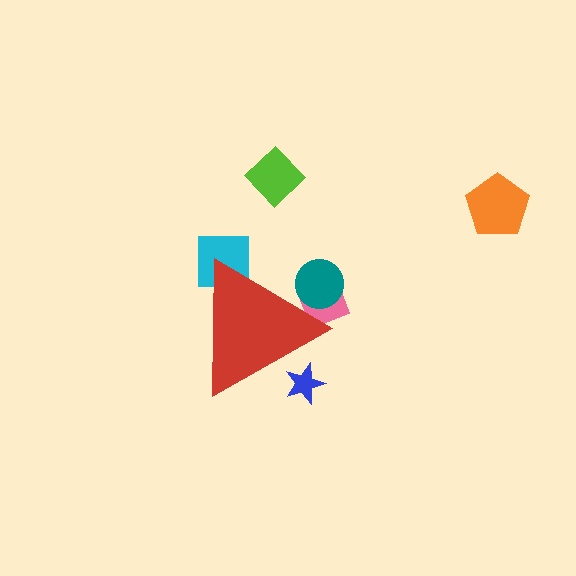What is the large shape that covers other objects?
A red triangle.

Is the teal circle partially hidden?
Yes, the teal circle is partially hidden behind the red triangle.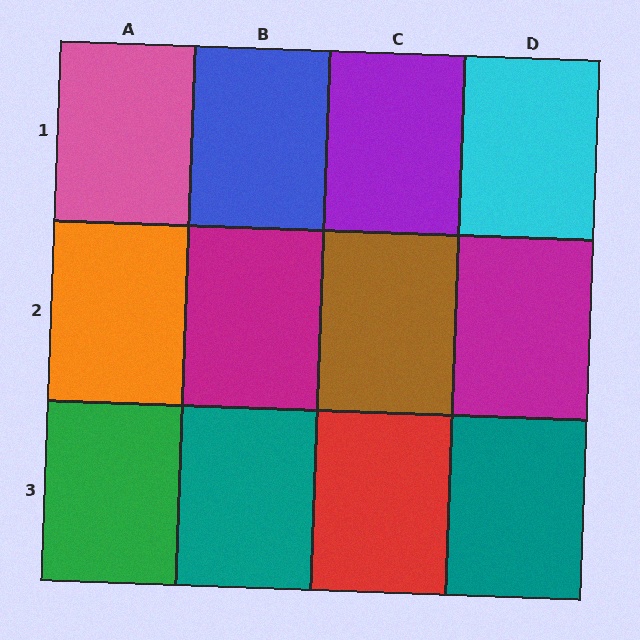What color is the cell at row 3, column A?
Green.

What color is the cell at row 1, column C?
Purple.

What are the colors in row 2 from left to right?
Orange, magenta, brown, magenta.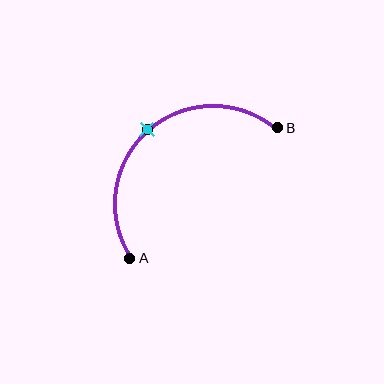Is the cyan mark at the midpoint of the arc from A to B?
Yes. The cyan mark lies on the arc at equal arc-length from both A and B — it is the arc midpoint.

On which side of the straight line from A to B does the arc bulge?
The arc bulges above and to the left of the straight line connecting A and B.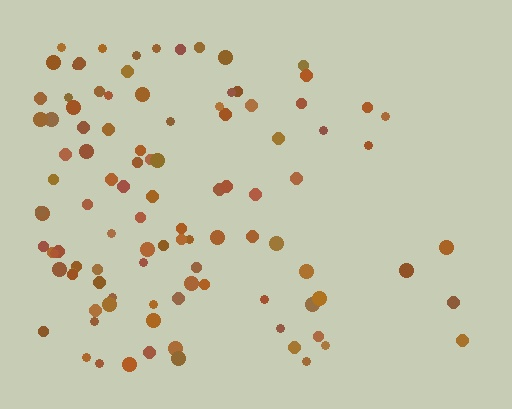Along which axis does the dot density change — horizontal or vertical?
Horizontal.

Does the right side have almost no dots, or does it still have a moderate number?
Still a moderate number, just noticeably fewer than the left.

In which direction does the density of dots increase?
From right to left, with the left side densest.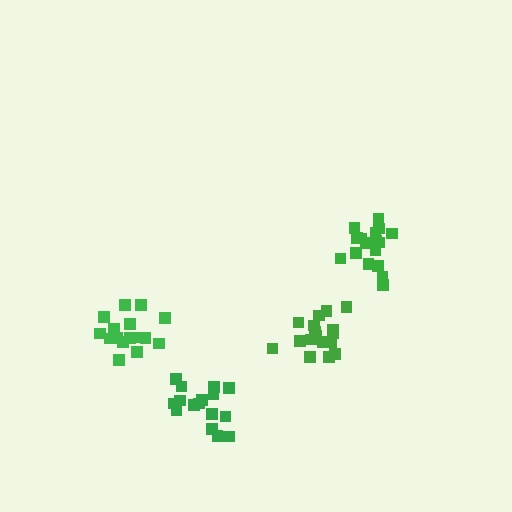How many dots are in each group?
Group 1: 18 dots, Group 2: 18 dots, Group 3: 16 dots, Group 4: 16 dots (68 total).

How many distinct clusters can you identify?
There are 4 distinct clusters.